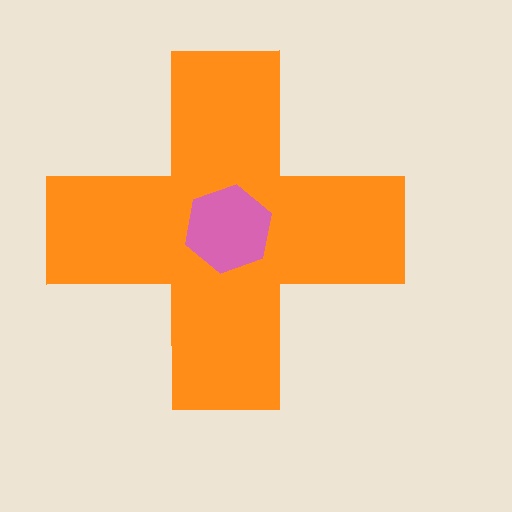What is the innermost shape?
The pink hexagon.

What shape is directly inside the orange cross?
The pink hexagon.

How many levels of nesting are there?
2.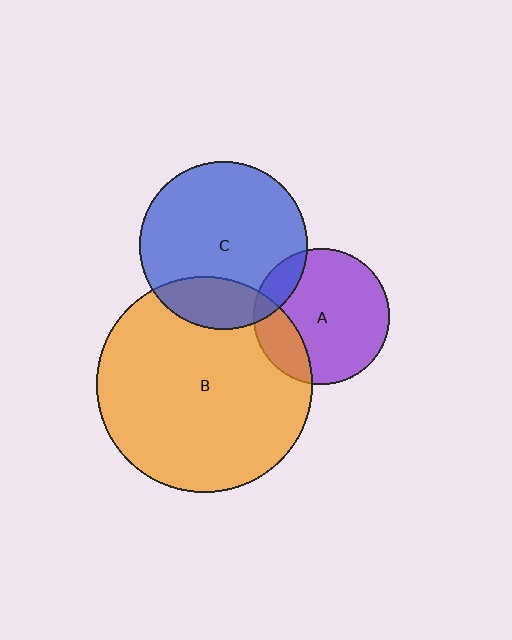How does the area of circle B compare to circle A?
Approximately 2.5 times.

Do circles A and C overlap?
Yes.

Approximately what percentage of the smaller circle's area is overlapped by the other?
Approximately 15%.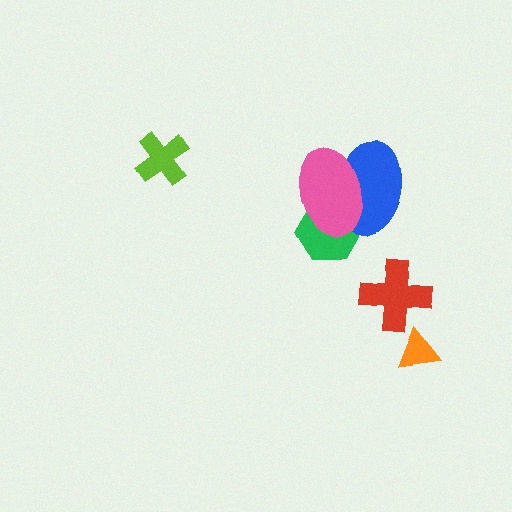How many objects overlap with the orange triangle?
0 objects overlap with the orange triangle.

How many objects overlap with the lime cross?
0 objects overlap with the lime cross.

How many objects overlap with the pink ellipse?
2 objects overlap with the pink ellipse.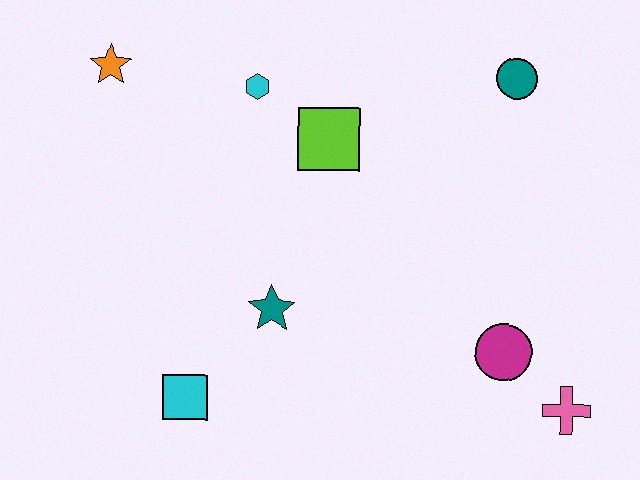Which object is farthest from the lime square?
The pink cross is farthest from the lime square.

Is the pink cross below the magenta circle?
Yes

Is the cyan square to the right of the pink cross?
No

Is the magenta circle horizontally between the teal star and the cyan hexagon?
No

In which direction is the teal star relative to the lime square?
The teal star is below the lime square.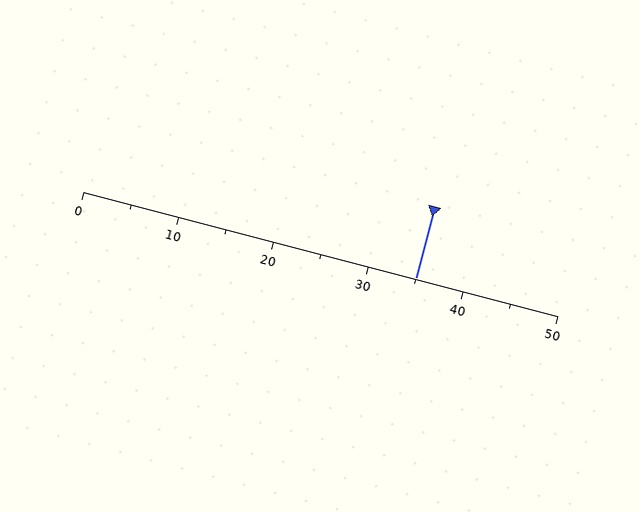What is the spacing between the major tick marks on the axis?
The major ticks are spaced 10 apart.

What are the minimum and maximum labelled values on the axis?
The axis runs from 0 to 50.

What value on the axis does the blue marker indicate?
The marker indicates approximately 35.